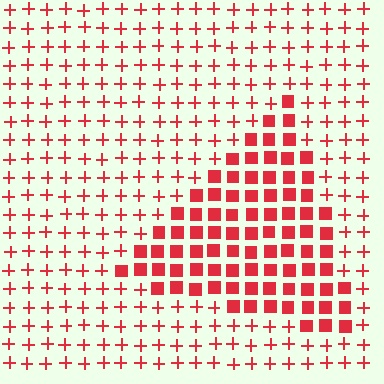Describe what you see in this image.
The image is filled with small red elements arranged in a uniform grid. A triangle-shaped region contains squares, while the surrounding area contains plus signs. The boundary is defined purely by the change in element shape.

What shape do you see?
I see a triangle.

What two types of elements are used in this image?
The image uses squares inside the triangle region and plus signs outside it.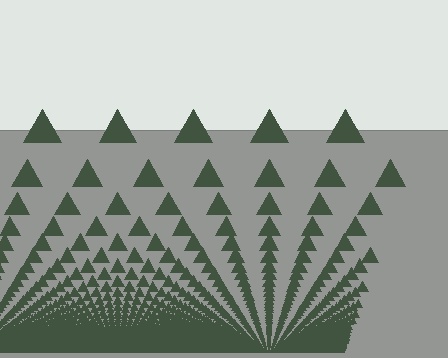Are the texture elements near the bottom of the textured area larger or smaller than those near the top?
Smaller. The gradient is inverted — elements near the bottom are smaller and denser.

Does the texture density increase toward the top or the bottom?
Density increases toward the bottom.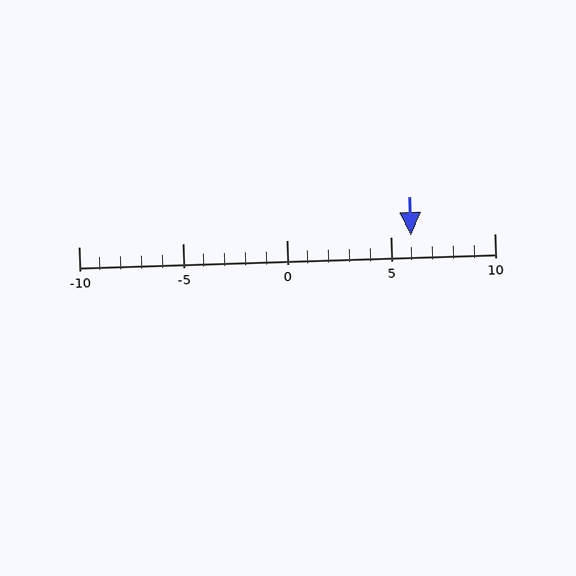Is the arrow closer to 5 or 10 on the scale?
The arrow is closer to 5.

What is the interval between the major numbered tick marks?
The major tick marks are spaced 5 units apart.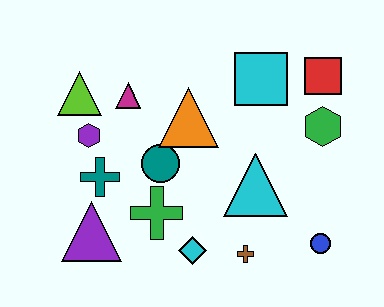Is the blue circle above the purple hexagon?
No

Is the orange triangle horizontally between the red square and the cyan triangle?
No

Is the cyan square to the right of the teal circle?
Yes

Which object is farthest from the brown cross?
The lime triangle is farthest from the brown cross.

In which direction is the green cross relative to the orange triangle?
The green cross is below the orange triangle.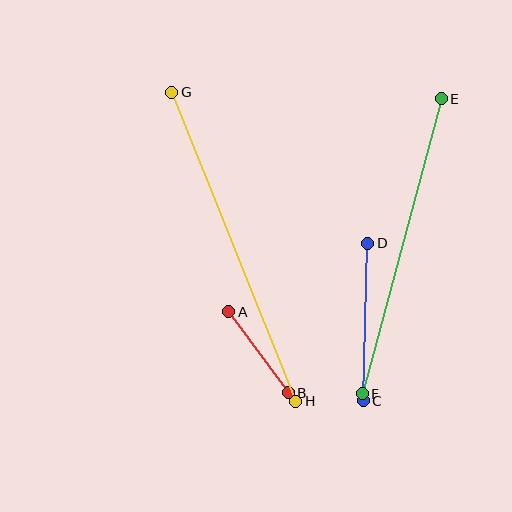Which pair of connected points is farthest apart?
Points G and H are farthest apart.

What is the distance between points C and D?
The distance is approximately 157 pixels.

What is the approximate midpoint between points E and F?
The midpoint is at approximately (402, 246) pixels.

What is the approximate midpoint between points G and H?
The midpoint is at approximately (234, 247) pixels.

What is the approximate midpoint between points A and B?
The midpoint is at approximately (259, 352) pixels.